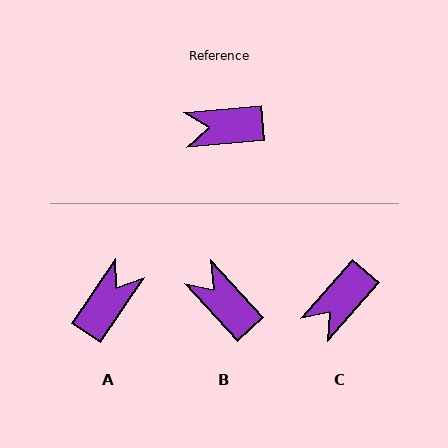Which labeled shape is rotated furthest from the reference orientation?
A, about 128 degrees away.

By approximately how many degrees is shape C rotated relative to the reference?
Approximately 44 degrees counter-clockwise.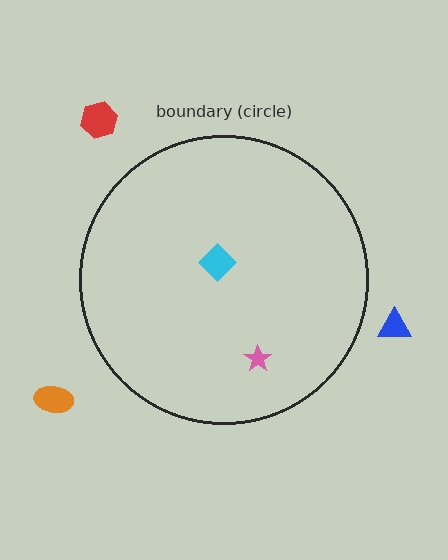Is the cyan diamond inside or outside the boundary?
Inside.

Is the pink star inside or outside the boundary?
Inside.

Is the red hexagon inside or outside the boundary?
Outside.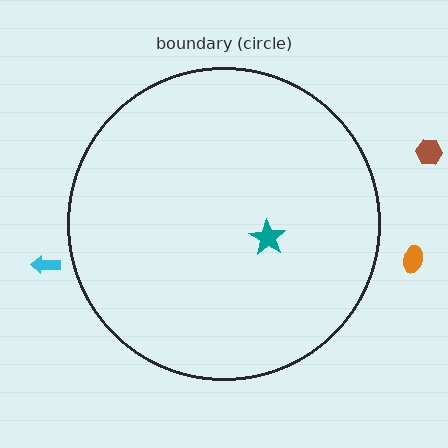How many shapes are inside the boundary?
1 inside, 3 outside.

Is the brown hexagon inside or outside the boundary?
Outside.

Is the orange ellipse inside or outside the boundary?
Outside.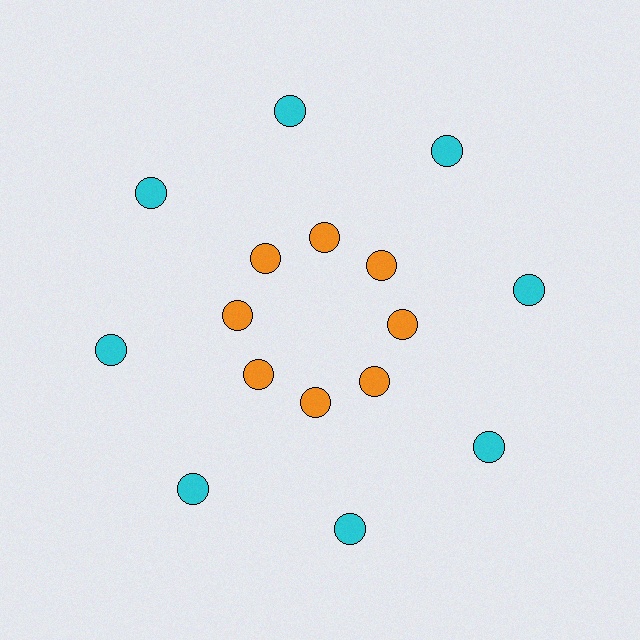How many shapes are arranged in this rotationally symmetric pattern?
There are 16 shapes, arranged in 8 groups of 2.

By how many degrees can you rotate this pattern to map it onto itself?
The pattern maps onto itself every 45 degrees of rotation.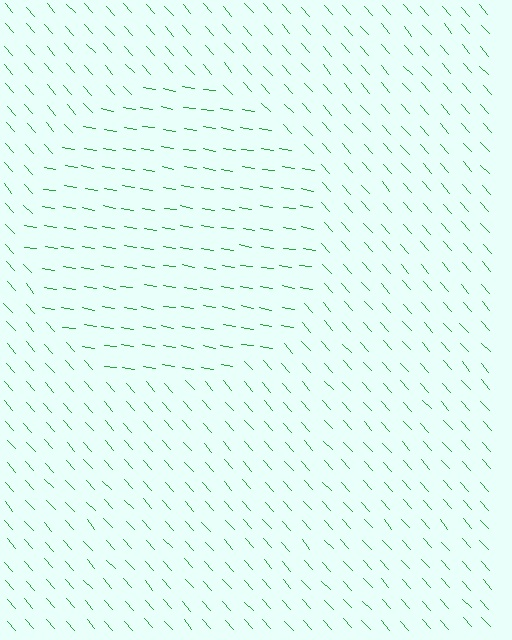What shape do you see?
I see a circle.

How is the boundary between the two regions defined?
The boundary is defined purely by a change in line orientation (approximately 39 degrees difference). All lines are the same color and thickness.